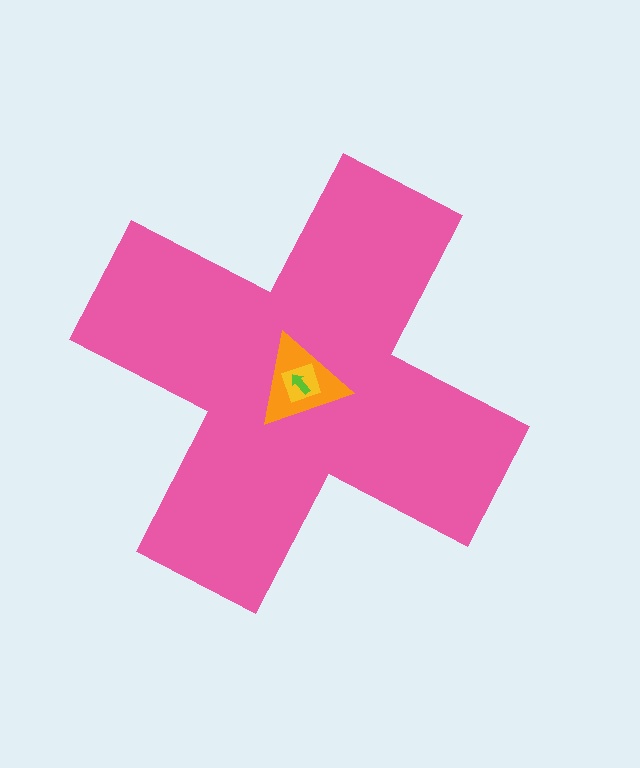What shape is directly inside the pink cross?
The orange triangle.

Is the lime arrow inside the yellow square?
Yes.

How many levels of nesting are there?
4.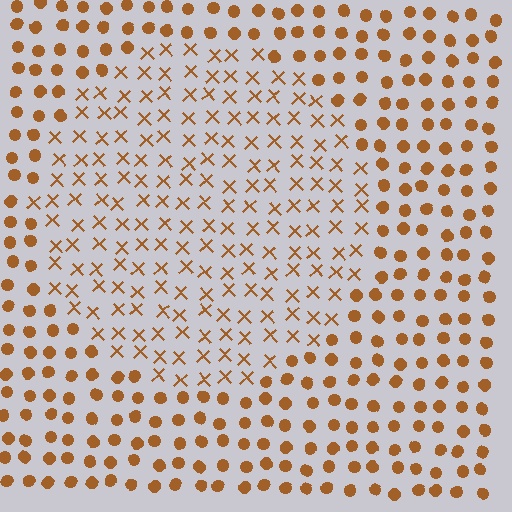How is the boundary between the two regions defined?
The boundary is defined by a change in element shape: X marks inside vs. circles outside. All elements share the same color and spacing.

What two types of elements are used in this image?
The image uses X marks inside the circle region and circles outside it.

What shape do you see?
I see a circle.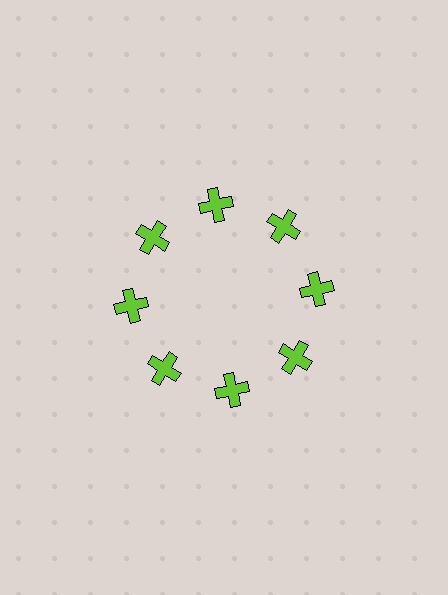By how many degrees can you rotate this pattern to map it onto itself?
The pattern maps onto itself every 45 degrees of rotation.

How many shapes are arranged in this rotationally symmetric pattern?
There are 8 shapes, arranged in 8 groups of 1.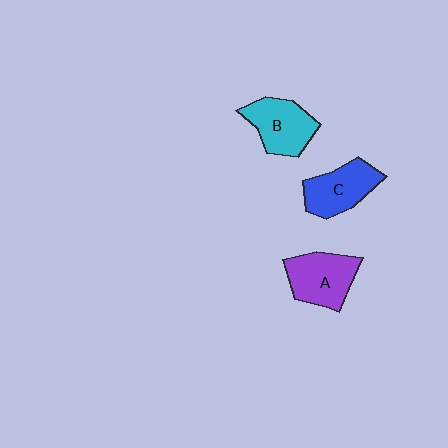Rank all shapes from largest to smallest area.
From largest to smallest: A (purple), B (cyan), C (blue).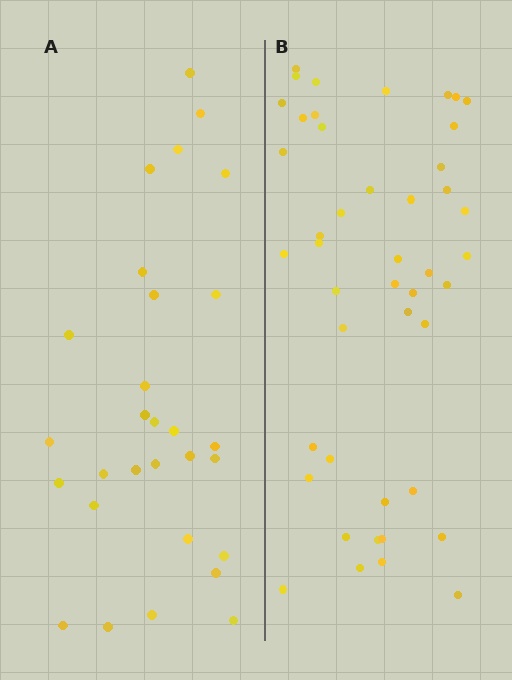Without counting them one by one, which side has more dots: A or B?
Region B (the right region) has more dots.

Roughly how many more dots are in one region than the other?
Region B has approximately 15 more dots than region A.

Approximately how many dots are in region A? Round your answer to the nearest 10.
About 30 dots. (The exact count is 29, which rounds to 30.)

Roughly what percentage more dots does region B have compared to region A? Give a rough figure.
About 55% more.